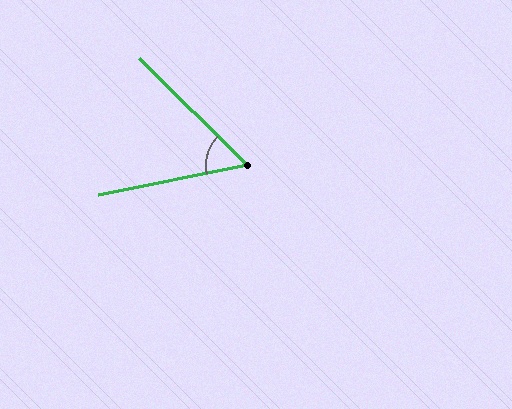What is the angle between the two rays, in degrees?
Approximately 56 degrees.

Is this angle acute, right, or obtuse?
It is acute.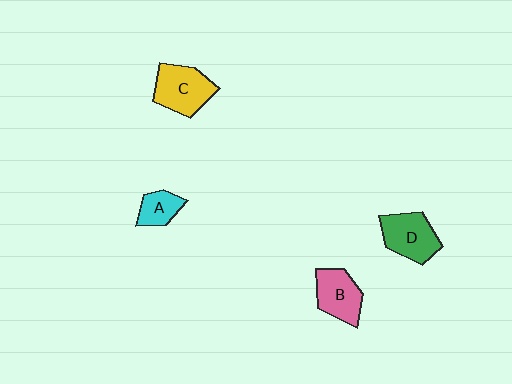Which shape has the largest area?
Shape C (yellow).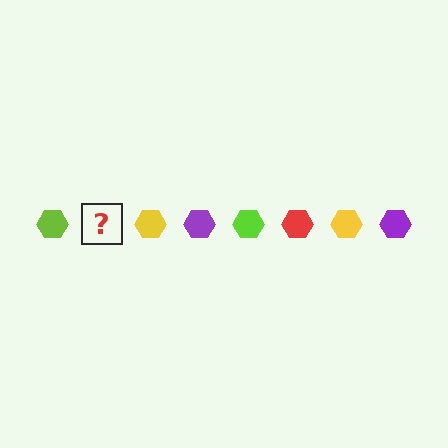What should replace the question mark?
The question mark should be replaced with a red hexagon.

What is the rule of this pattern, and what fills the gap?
The rule is that the pattern cycles through lime, red, yellow, purple hexagons. The gap should be filled with a red hexagon.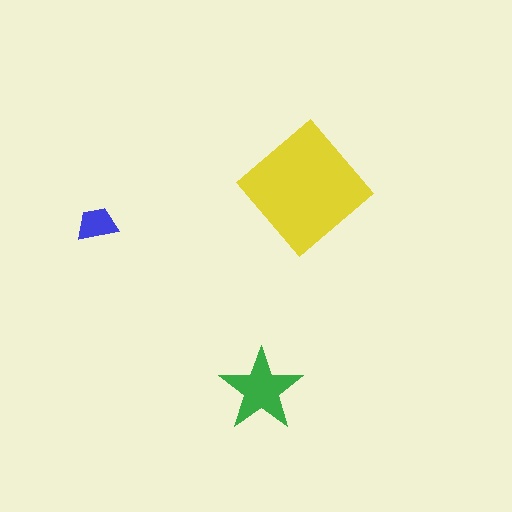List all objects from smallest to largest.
The blue trapezoid, the green star, the yellow diamond.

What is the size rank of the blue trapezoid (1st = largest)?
3rd.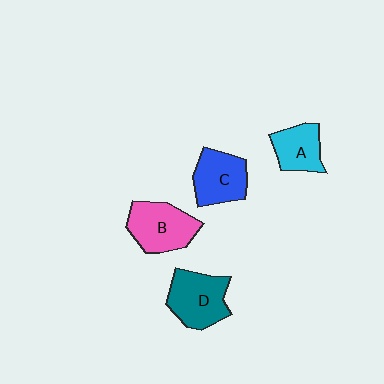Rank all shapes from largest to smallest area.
From largest to smallest: D (teal), B (pink), C (blue), A (cyan).